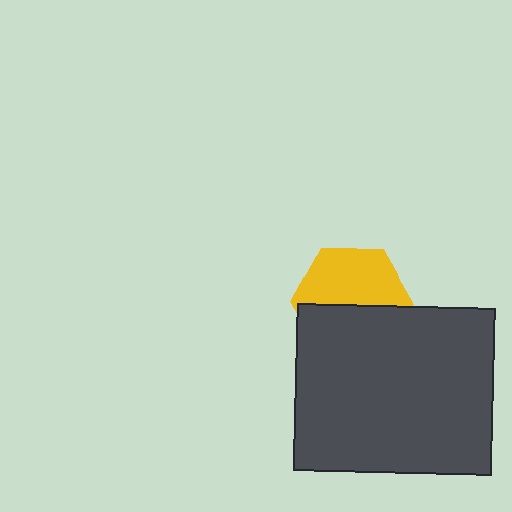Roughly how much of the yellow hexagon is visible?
About half of it is visible (roughly 52%).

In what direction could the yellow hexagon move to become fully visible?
The yellow hexagon could move up. That would shift it out from behind the dark gray rectangle entirely.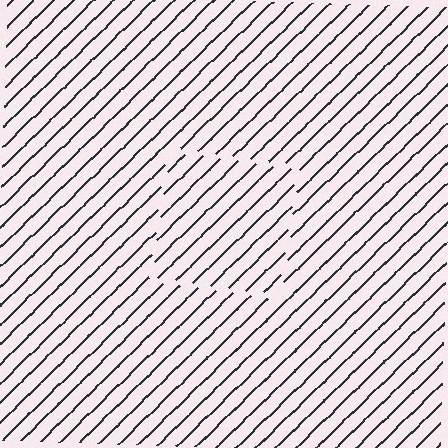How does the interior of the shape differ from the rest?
The interior of the shape contains the same grating, shifted by half a period — the contour is defined by the phase discontinuity where line-ends from the inner and outer gratings abut.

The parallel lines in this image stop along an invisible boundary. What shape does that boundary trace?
An illusory square. The interior of the shape contains the same grating, shifted by half a period — the contour is defined by the phase discontinuity where line-ends from the inner and outer gratings abut.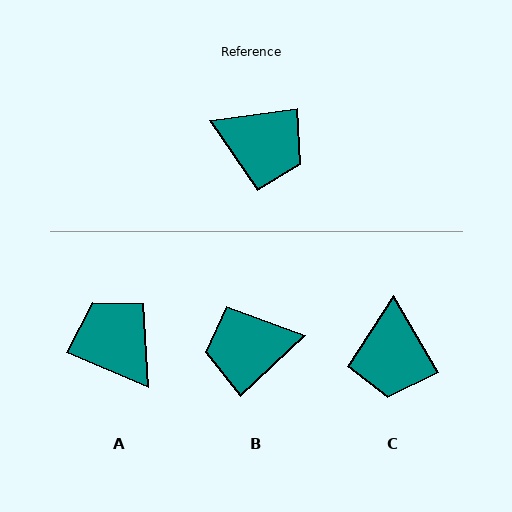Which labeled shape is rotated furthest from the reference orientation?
A, about 149 degrees away.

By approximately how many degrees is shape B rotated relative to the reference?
Approximately 145 degrees clockwise.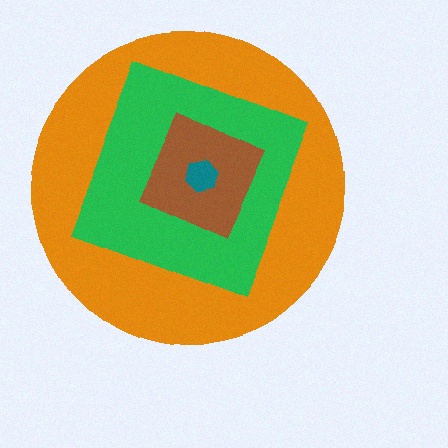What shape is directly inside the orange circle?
The green square.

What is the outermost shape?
The orange circle.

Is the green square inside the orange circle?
Yes.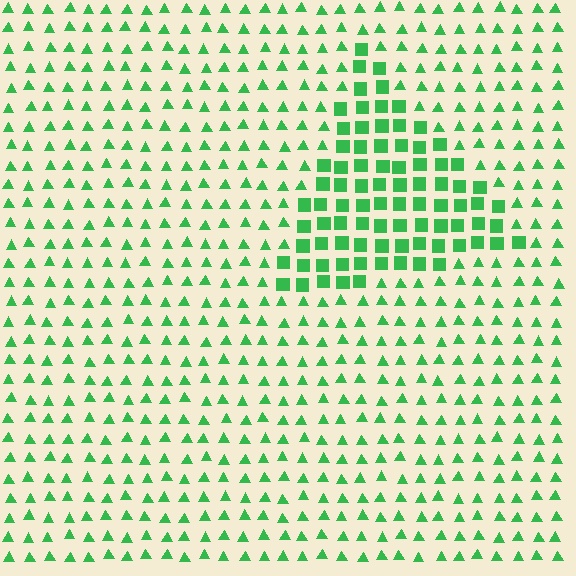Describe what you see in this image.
The image is filled with small green elements arranged in a uniform grid. A triangle-shaped region contains squares, while the surrounding area contains triangles. The boundary is defined purely by the change in element shape.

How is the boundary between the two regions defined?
The boundary is defined by a change in element shape: squares inside vs. triangles outside. All elements share the same color and spacing.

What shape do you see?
I see a triangle.